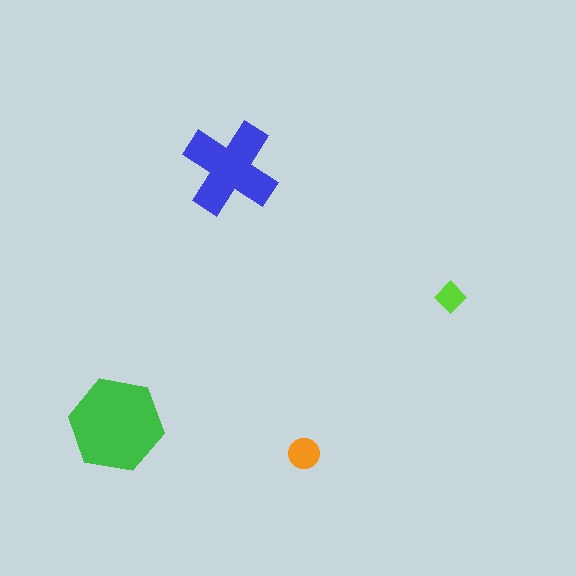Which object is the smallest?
The lime diamond.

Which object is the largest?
The green hexagon.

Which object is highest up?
The blue cross is topmost.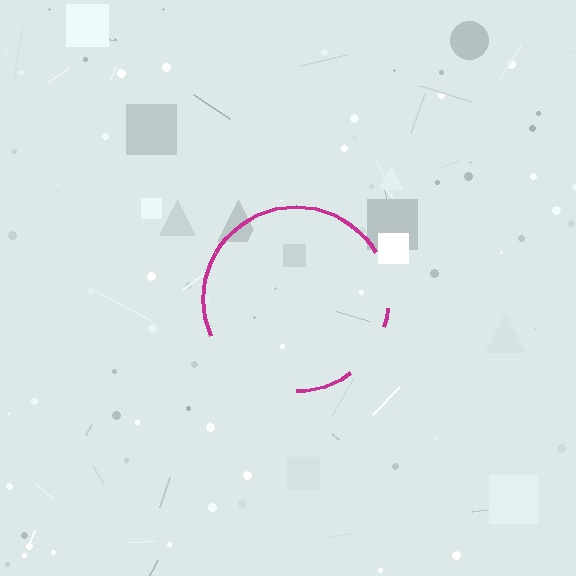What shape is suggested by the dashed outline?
The dashed outline suggests a circle.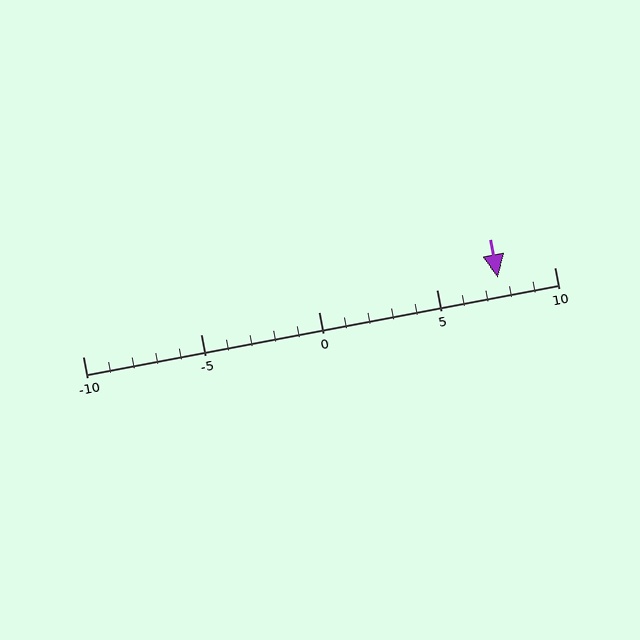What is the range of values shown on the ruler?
The ruler shows values from -10 to 10.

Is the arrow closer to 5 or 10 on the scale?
The arrow is closer to 10.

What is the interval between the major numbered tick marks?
The major tick marks are spaced 5 units apart.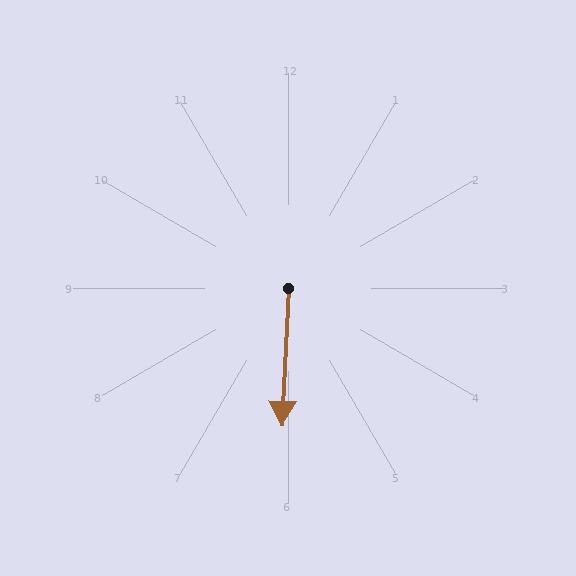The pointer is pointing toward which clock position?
Roughly 6 o'clock.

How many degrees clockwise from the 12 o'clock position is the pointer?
Approximately 183 degrees.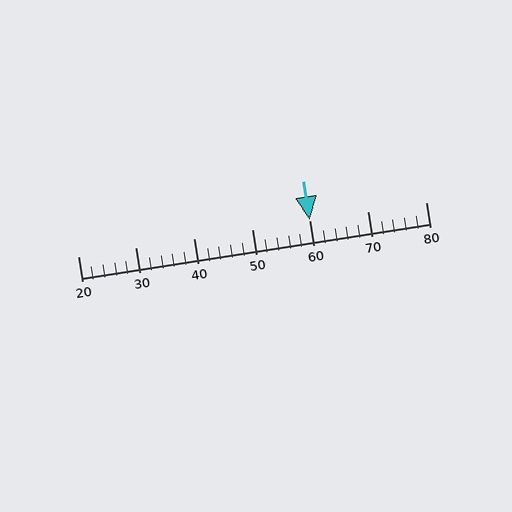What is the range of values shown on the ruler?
The ruler shows values from 20 to 80.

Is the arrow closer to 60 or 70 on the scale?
The arrow is closer to 60.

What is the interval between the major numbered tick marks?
The major tick marks are spaced 10 units apart.